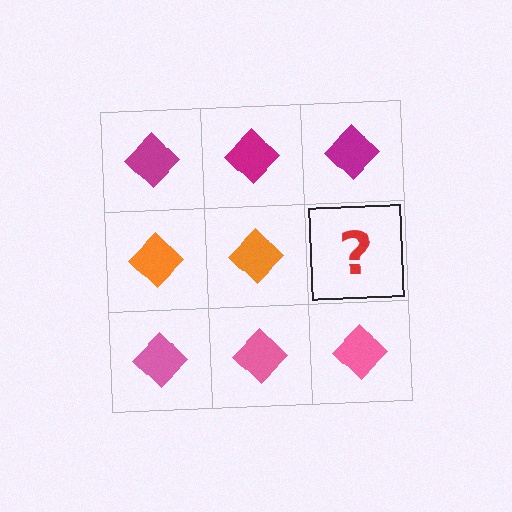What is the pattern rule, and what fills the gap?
The rule is that each row has a consistent color. The gap should be filled with an orange diamond.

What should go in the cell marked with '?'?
The missing cell should contain an orange diamond.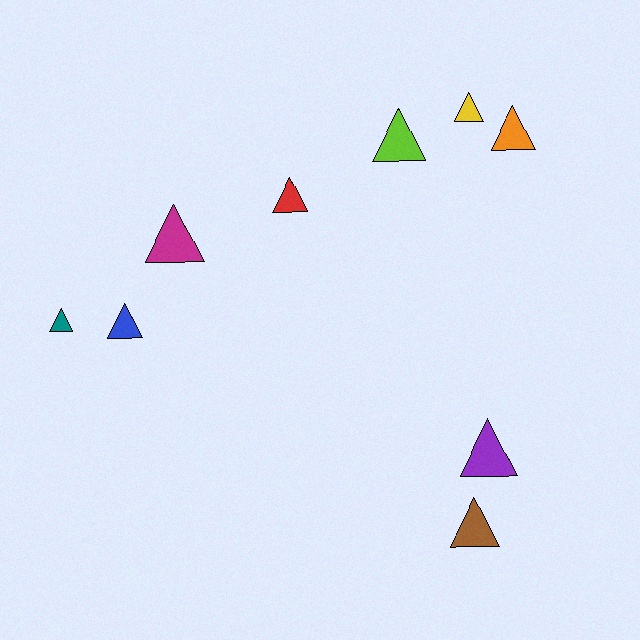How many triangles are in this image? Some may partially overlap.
There are 9 triangles.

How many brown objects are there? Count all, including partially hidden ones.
There is 1 brown object.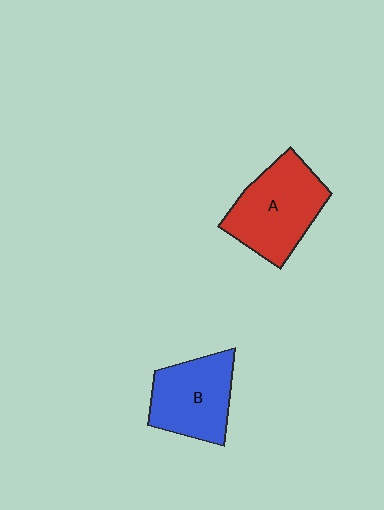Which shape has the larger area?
Shape A (red).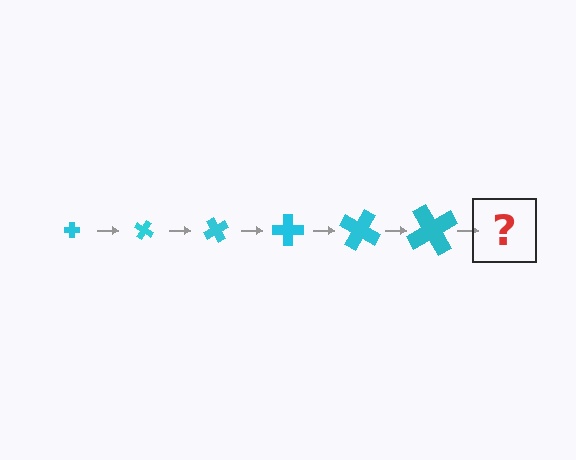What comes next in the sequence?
The next element should be a cross, larger than the previous one and rotated 180 degrees from the start.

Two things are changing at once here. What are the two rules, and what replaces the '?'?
The two rules are that the cross grows larger each step and it rotates 30 degrees each step. The '?' should be a cross, larger than the previous one and rotated 180 degrees from the start.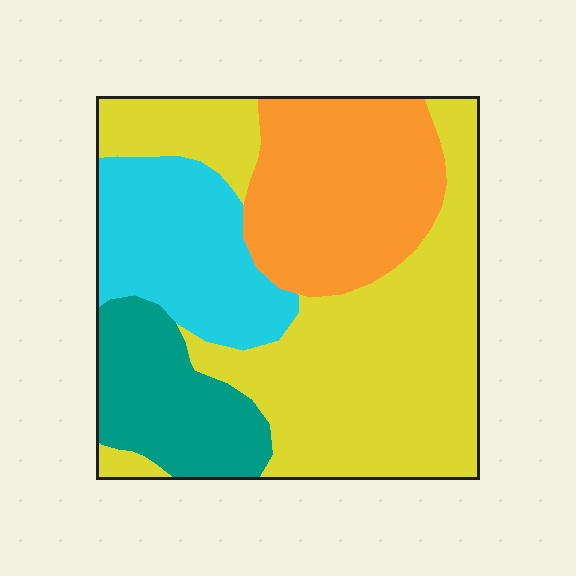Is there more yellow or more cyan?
Yellow.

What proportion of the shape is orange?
Orange takes up between a sixth and a third of the shape.